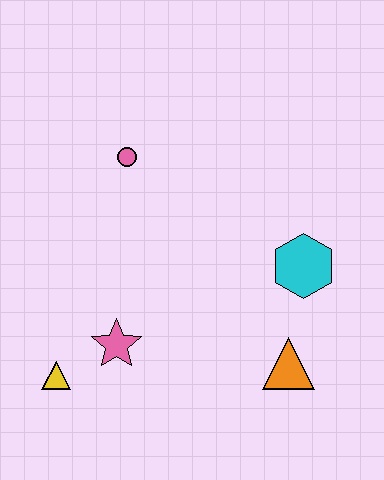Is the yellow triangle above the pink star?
No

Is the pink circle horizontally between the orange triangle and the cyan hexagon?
No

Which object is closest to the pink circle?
The pink star is closest to the pink circle.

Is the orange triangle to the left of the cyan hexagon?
Yes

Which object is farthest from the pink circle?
The orange triangle is farthest from the pink circle.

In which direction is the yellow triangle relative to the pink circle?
The yellow triangle is below the pink circle.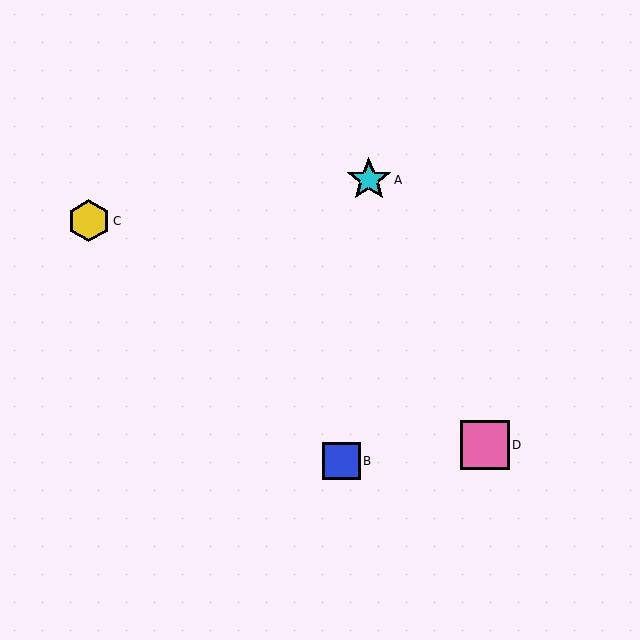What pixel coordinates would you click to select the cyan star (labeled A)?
Click at (369, 180) to select the cyan star A.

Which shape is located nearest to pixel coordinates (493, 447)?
The pink square (labeled D) at (485, 445) is nearest to that location.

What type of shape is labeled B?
Shape B is a blue square.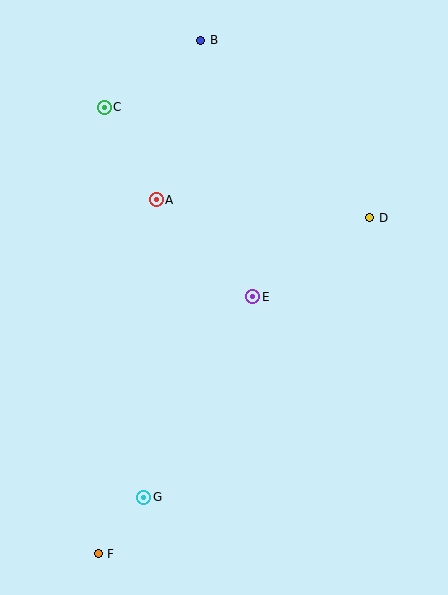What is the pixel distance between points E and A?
The distance between E and A is 137 pixels.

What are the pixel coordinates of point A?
Point A is at (156, 200).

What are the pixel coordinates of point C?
Point C is at (104, 107).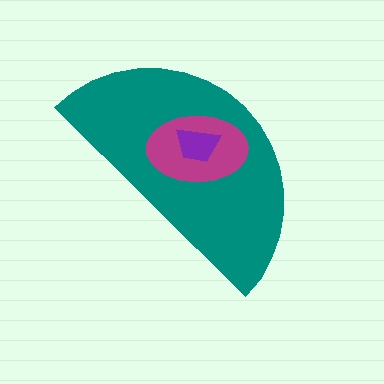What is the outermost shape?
The teal semicircle.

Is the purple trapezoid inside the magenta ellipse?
Yes.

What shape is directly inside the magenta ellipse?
The purple trapezoid.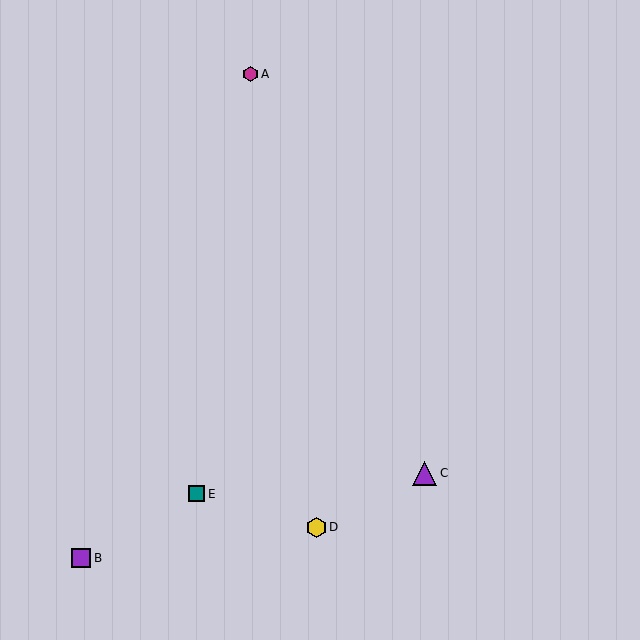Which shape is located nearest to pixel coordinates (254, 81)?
The magenta hexagon (labeled A) at (251, 74) is nearest to that location.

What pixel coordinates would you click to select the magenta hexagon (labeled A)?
Click at (251, 74) to select the magenta hexagon A.